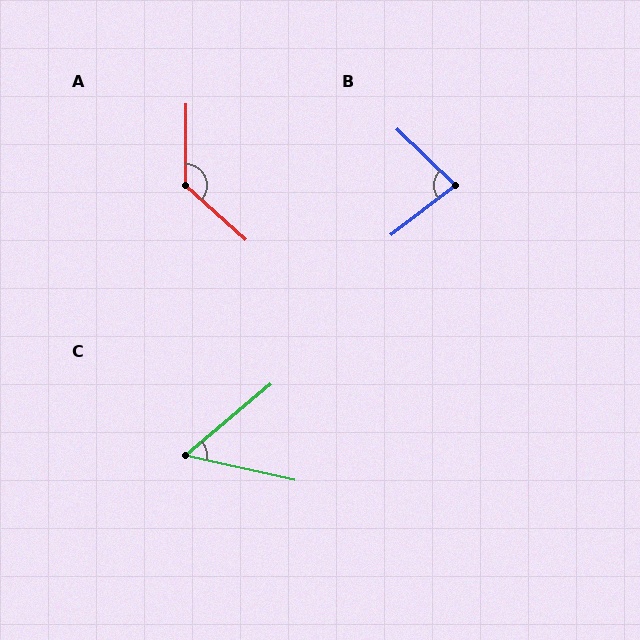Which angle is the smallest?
C, at approximately 53 degrees.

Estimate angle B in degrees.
Approximately 82 degrees.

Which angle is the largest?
A, at approximately 132 degrees.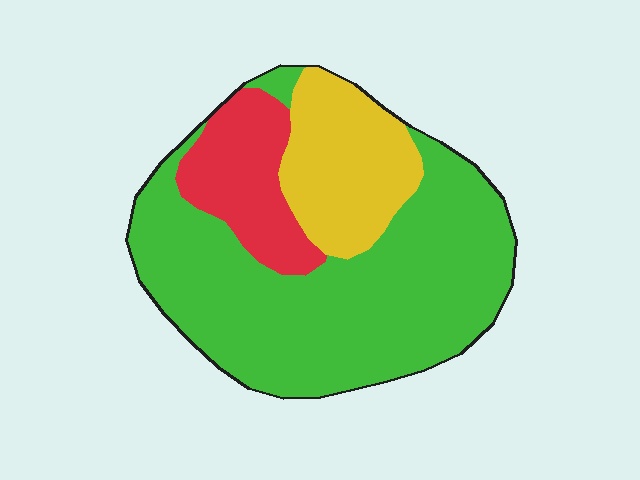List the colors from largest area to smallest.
From largest to smallest: green, yellow, red.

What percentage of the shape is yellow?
Yellow covers 20% of the shape.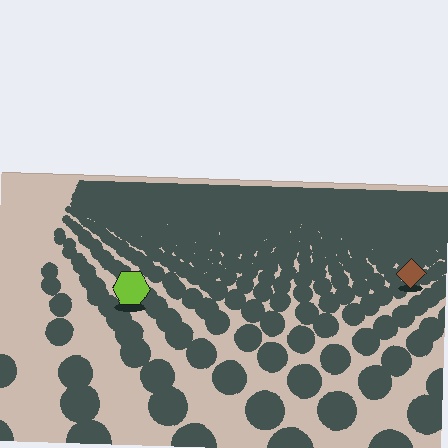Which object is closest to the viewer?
The lime hexagon is closest. The texture marks near it are larger and more spread out.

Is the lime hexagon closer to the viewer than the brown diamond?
Yes. The lime hexagon is closer — you can tell from the texture gradient: the ground texture is coarser near it.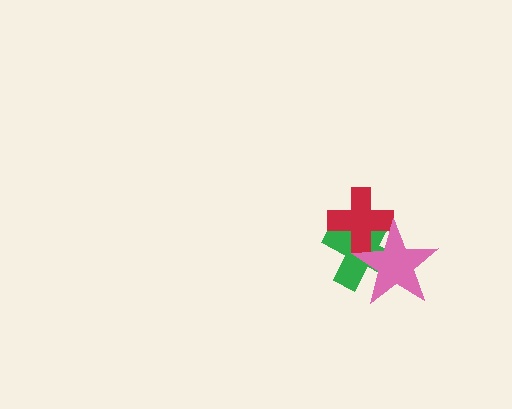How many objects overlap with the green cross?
2 objects overlap with the green cross.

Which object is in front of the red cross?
The pink star is in front of the red cross.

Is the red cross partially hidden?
Yes, it is partially covered by another shape.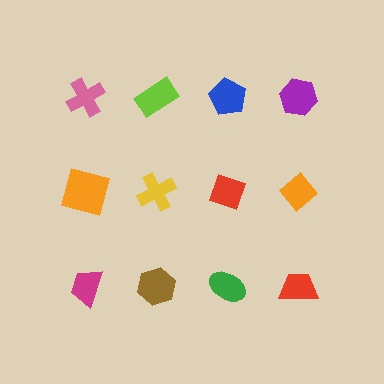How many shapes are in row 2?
4 shapes.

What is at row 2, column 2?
A yellow cross.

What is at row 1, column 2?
A lime rectangle.